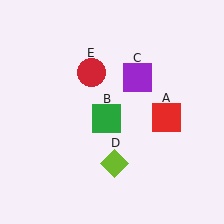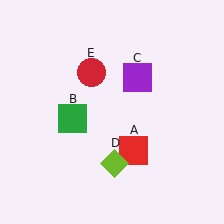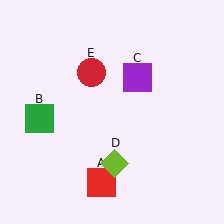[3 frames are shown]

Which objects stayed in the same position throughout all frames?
Purple square (object C) and lime diamond (object D) and red circle (object E) remained stationary.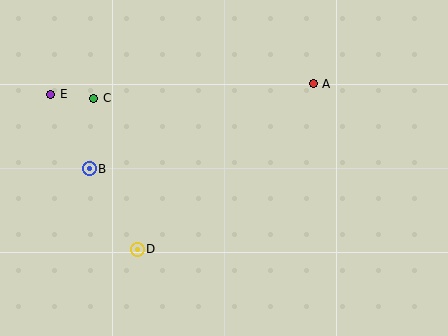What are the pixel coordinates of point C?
Point C is at (94, 98).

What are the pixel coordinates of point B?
Point B is at (89, 169).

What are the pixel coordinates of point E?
Point E is at (51, 94).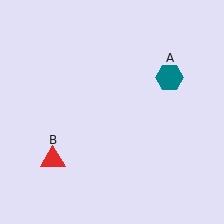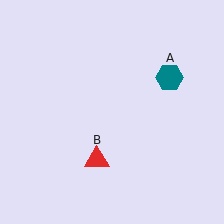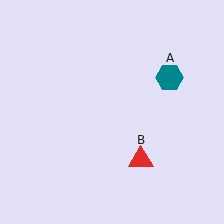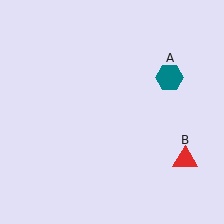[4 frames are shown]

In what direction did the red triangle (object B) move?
The red triangle (object B) moved right.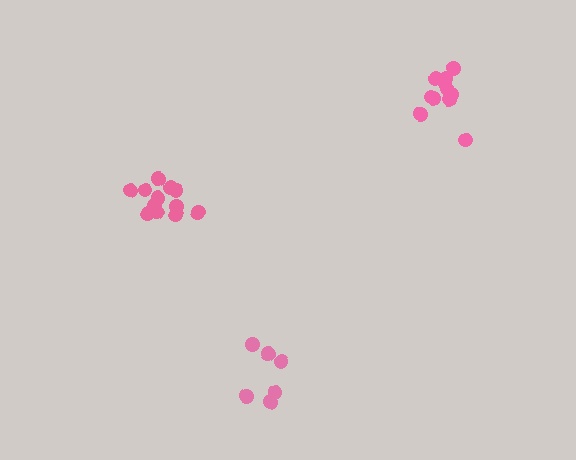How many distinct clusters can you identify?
There are 3 distinct clusters.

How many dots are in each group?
Group 1: 6 dots, Group 2: 12 dots, Group 3: 11 dots (29 total).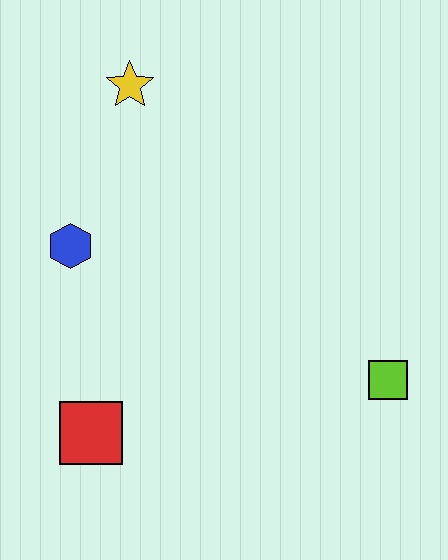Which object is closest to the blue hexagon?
The yellow star is closest to the blue hexagon.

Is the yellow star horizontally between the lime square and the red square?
Yes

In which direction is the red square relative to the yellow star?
The red square is below the yellow star.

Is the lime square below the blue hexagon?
Yes